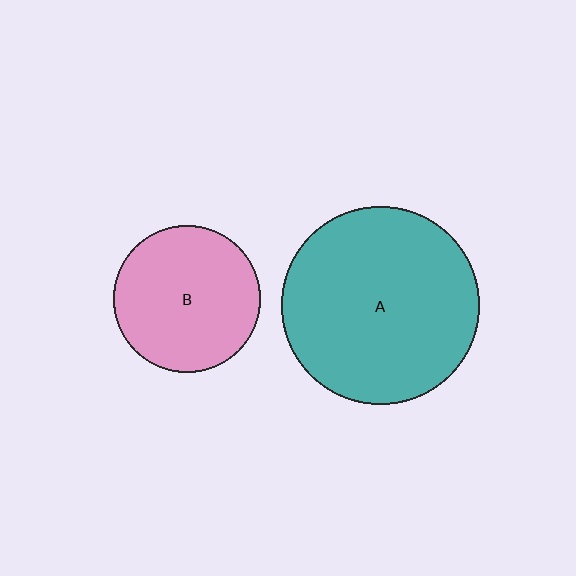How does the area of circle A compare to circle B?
Approximately 1.8 times.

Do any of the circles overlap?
No, none of the circles overlap.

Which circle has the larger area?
Circle A (teal).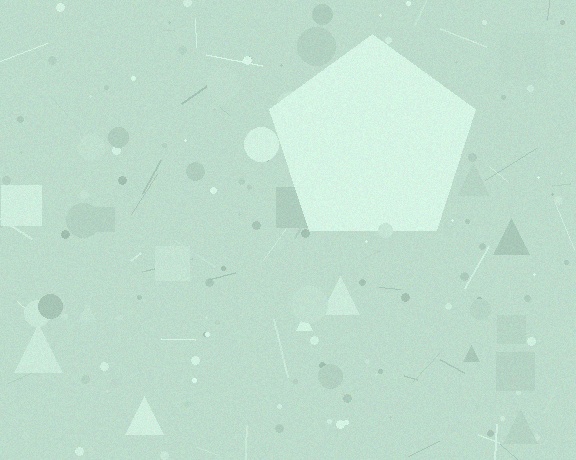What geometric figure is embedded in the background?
A pentagon is embedded in the background.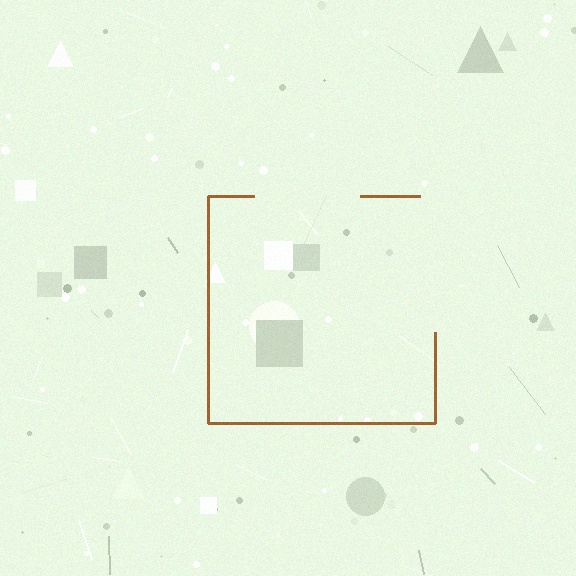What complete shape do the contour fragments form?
The contour fragments form a square.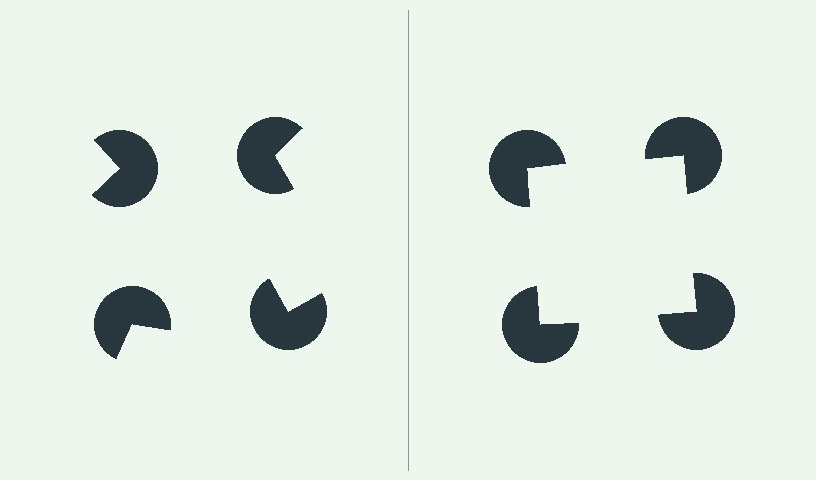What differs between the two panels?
The pac-man discs are positioned identically on both sides; only the wedge orientations differ. On the right they align to a square; on the left they are misaligned.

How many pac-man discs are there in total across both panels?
8 — 4 on each side.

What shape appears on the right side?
An illusory square.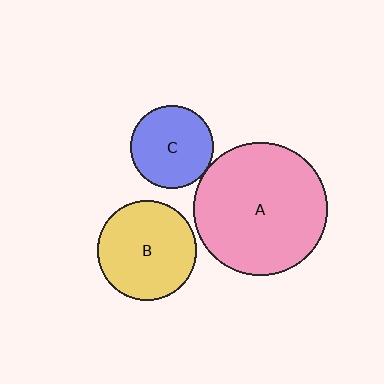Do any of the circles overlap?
No, none of the circles overlap.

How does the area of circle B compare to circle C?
Approximately 1.4 times.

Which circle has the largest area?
Circle A (pink).